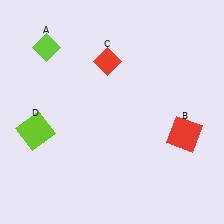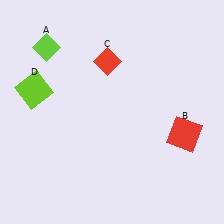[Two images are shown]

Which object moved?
The lime square (D) moved up.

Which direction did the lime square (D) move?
The lime square (D) moved up.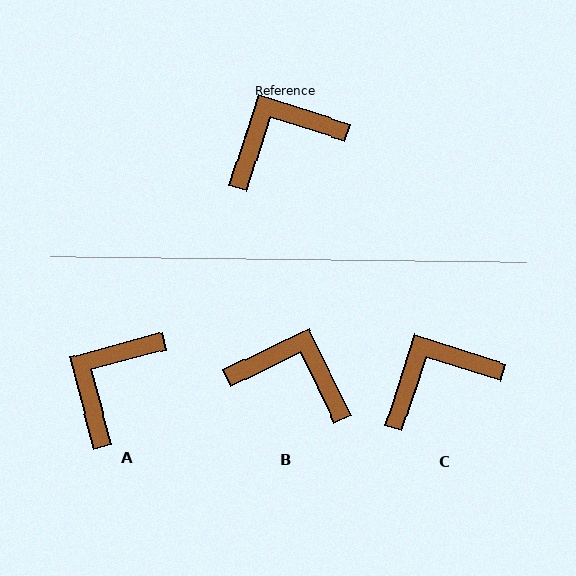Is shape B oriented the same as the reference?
No, it is off by about 47 degrees.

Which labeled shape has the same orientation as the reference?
C.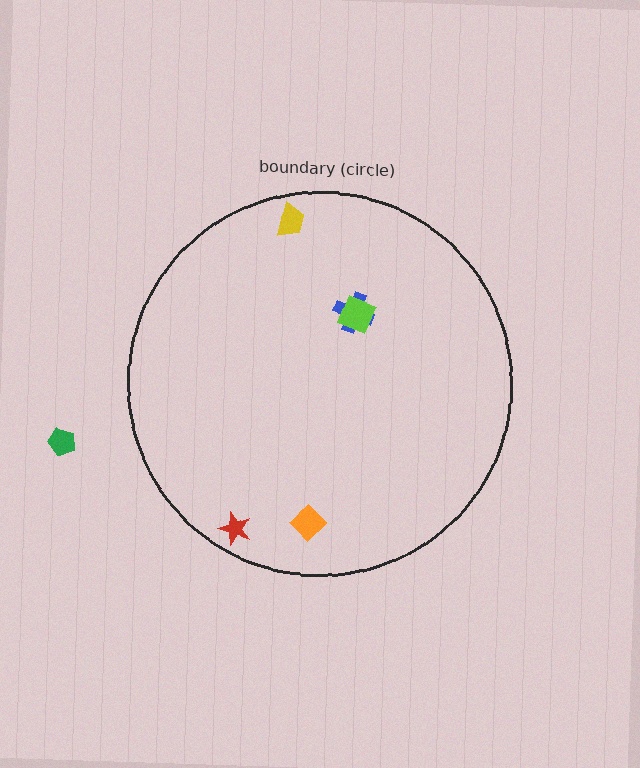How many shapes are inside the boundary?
5 inside, 1 outside.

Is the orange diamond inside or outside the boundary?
Inside.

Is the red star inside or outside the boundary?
Inside.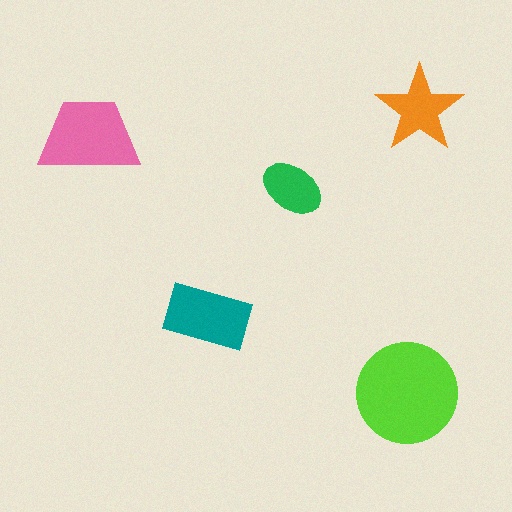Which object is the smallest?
The green ellipse.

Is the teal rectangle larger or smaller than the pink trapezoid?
Smaller.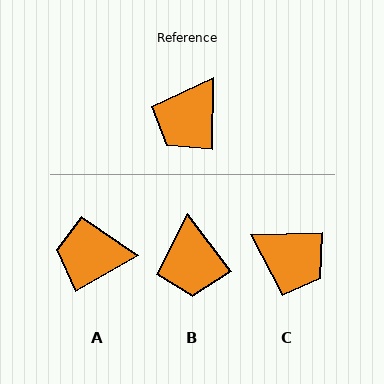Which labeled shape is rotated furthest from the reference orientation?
C, about 93 degrees away.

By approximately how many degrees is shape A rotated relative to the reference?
Approximately 59 degrees clockwise.